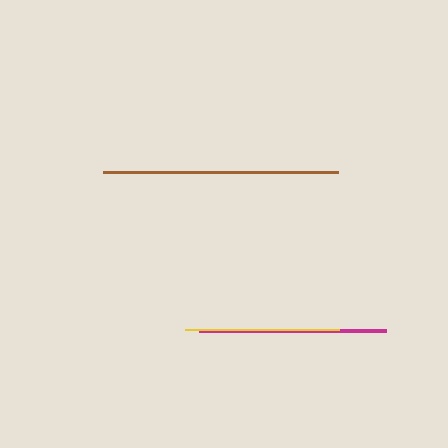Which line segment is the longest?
The brown line is the longest at approximately 236 pixels.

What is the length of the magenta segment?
The magenta segment is approximately 187 pixels long.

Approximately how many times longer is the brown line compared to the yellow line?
The brown line is approximately 1.5 times the length of the yellow line.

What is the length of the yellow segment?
The yellow segment is approximately 153 pixels long.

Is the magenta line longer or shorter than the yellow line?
The magenta line is longer than the yellow line.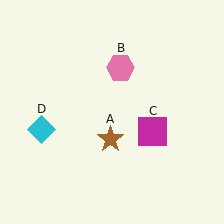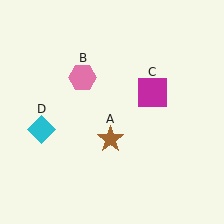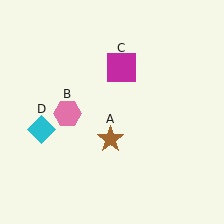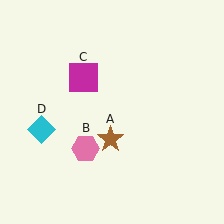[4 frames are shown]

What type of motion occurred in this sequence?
The pink hexagon (object B), magenta square (object C) rotated counterclockwise around the center of the scene.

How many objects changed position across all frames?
2 objects changed position: pink hexagon (object B), magenta square (object C).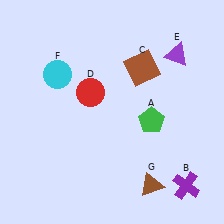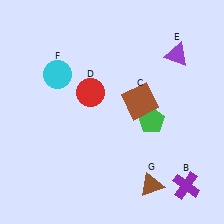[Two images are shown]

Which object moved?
The brown square (C) moved down.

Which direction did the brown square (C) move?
The brown square (C) moved down.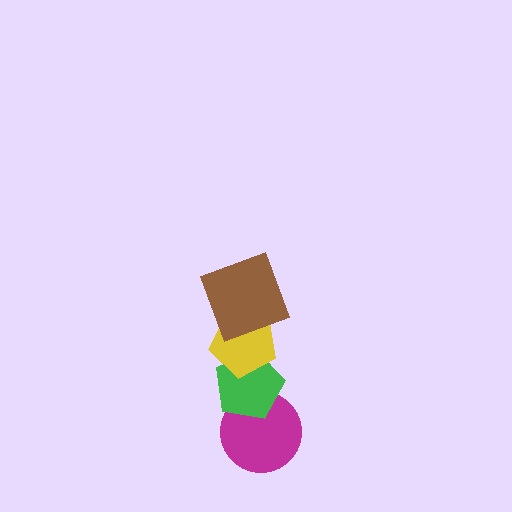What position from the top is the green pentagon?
The green pentagon is 3rd from the top.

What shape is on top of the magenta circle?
The green pentagon is on top of the magenta circle.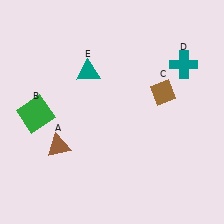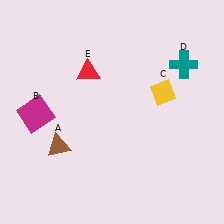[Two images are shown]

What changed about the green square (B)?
In Image 1, B is green. In Image 2, it changed to magenta.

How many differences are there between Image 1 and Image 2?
There are 3 differences between the two images.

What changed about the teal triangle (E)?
In Image 1, E is teal. In Image 2, it changed to red.